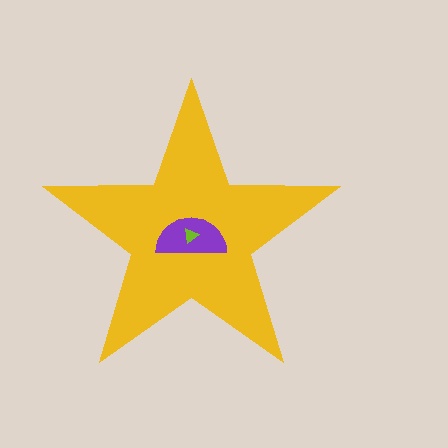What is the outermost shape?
The yellow star.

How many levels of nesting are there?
3.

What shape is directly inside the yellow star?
The purple semicircle.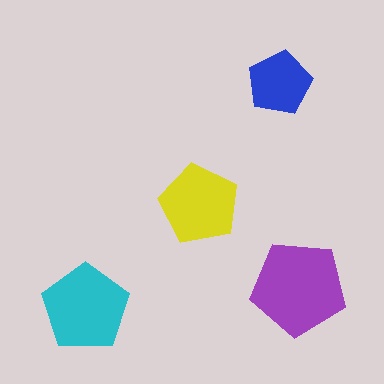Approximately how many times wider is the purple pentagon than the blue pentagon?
About 1.5 times wider.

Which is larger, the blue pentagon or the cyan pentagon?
The cyan one.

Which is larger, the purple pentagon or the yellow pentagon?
The purple one.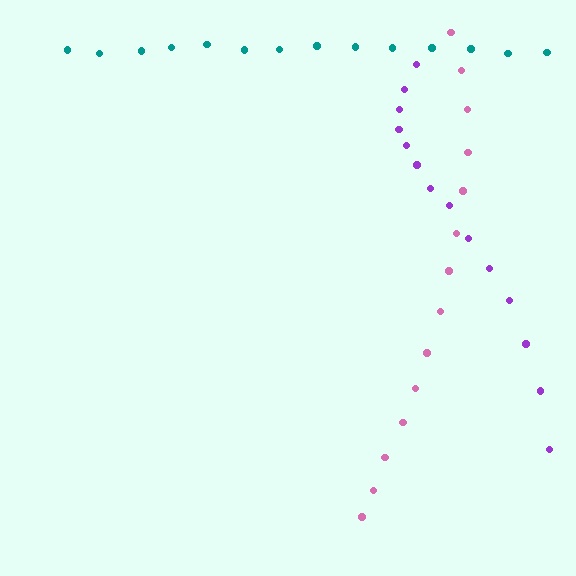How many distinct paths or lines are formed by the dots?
There are 3 distinct paths.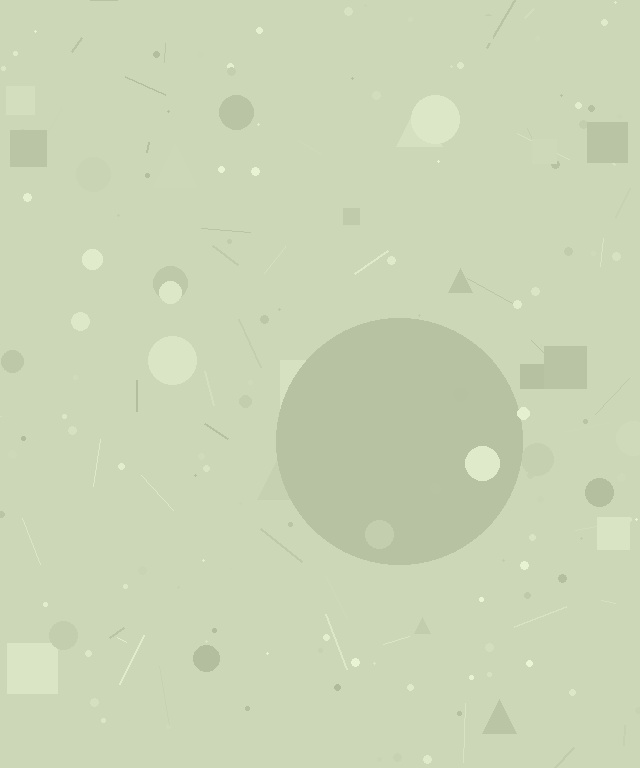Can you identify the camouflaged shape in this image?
The camouflaged shape is a circle.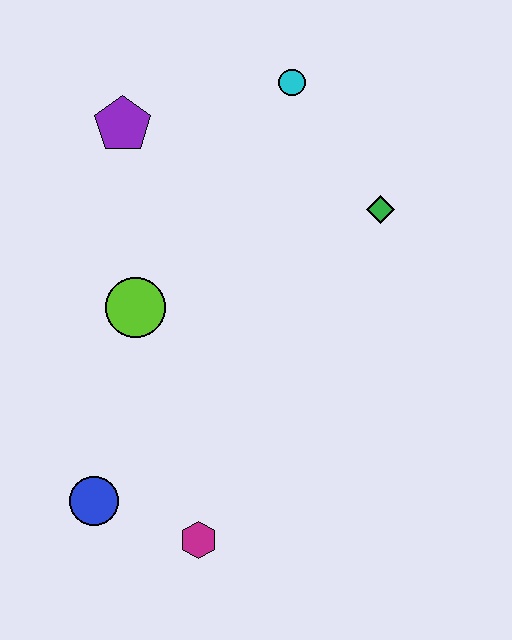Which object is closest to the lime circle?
The purple pentagon is closest to the lime circle.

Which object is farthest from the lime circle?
The cyan circle is farthest from the lime circle.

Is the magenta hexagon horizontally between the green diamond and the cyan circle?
No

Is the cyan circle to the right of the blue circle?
Yes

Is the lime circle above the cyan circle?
No